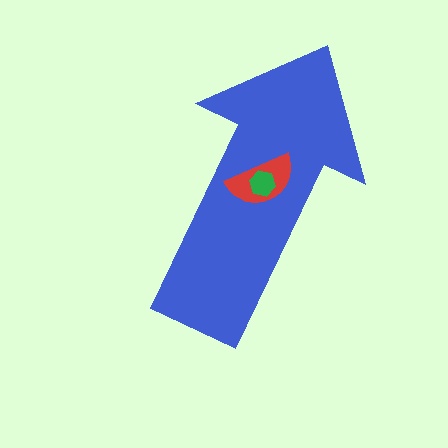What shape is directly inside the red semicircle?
The green hexagon.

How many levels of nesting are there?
3.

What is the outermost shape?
The blue arrow.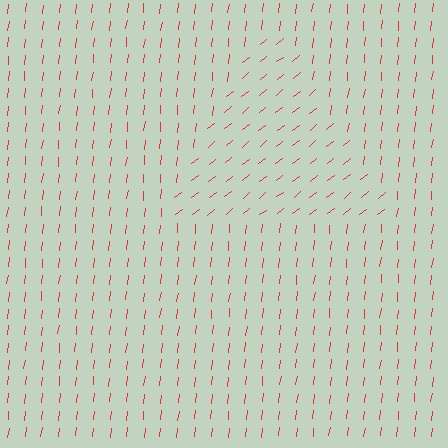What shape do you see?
I see a triangle.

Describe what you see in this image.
The image is filled with small red line segments. A triangle region in the image has lines oriented differently from the surrounding lines, creating a visible texture boundary.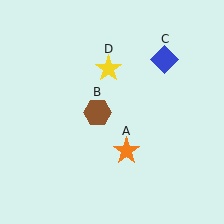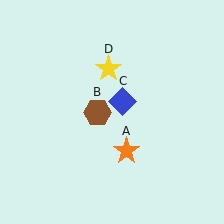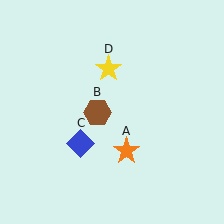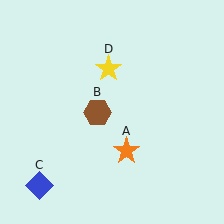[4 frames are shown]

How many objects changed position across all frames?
1 object changed position: blue diamond (object C).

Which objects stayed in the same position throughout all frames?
Orange star (object A) and brown hexagon (object B) and yellow star (object D) remained stationary.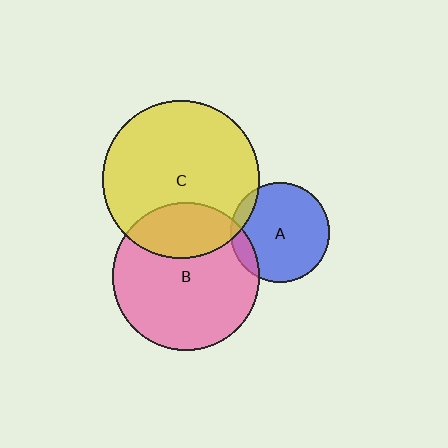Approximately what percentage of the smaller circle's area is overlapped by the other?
Approximately 10%.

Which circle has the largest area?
Circle C (yellow).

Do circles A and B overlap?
Yes.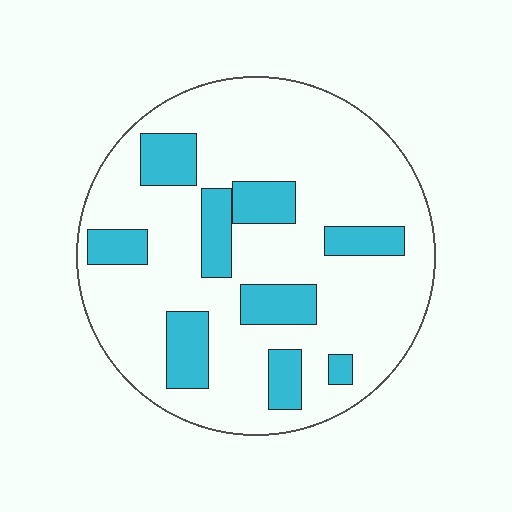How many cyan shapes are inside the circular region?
9.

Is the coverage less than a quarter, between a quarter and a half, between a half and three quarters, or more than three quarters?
Less than a quarter.